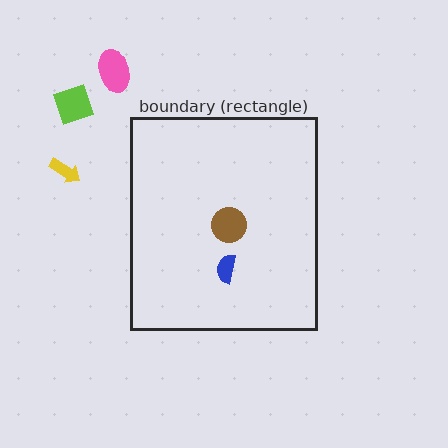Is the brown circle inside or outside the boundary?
Inside.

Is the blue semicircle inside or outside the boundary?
Inside.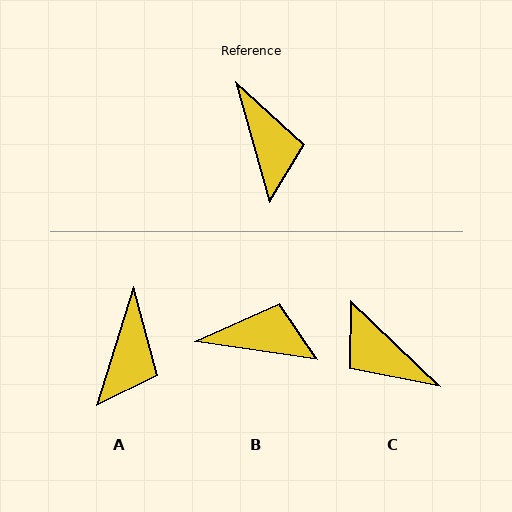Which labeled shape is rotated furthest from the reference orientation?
C, about 149 degrees away.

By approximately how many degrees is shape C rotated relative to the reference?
Approximately 149 degrees clockwise.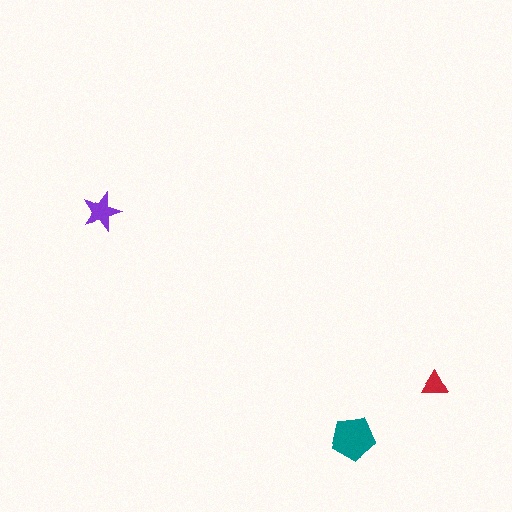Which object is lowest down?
The teal pentagon is bottommost.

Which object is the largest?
The teal pentagon.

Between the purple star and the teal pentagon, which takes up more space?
The teal pentagon.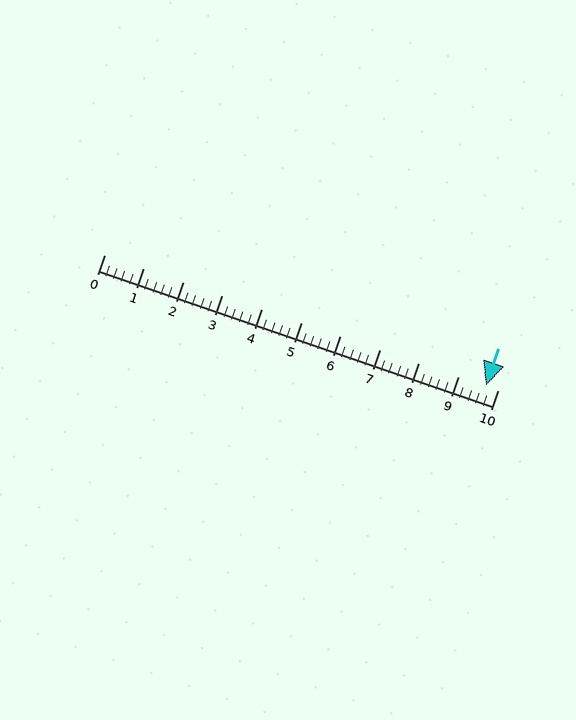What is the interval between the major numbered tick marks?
The major tick marks are spaced 1 units apart.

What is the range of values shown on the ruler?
The ruler shows values from 0 to 10.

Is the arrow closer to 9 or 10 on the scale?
The arrow is closer to 10.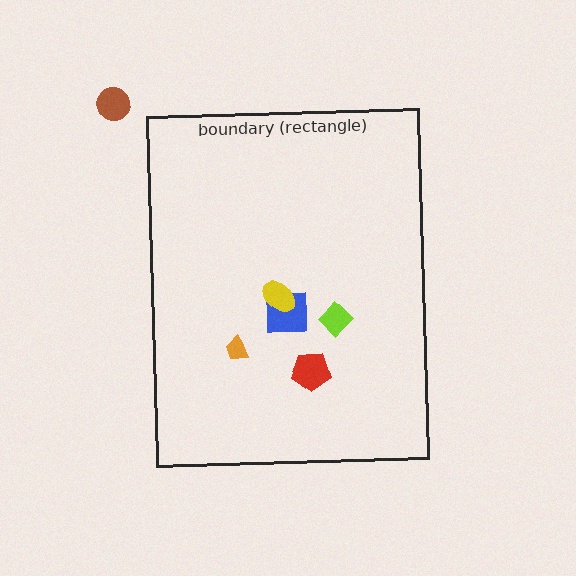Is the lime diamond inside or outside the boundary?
Inside.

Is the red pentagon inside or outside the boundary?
Inside.